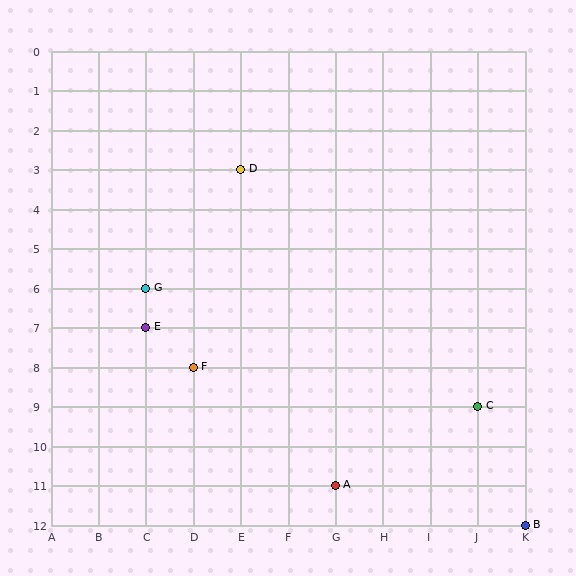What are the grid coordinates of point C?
Point C is at grid coordinates (J, 9).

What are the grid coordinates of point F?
Point F is at grid coordinates (D, 8).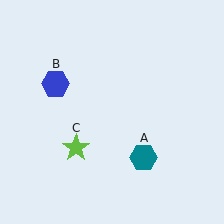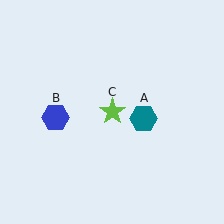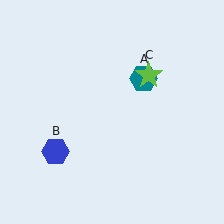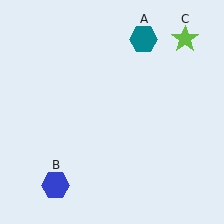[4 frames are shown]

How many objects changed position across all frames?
3 objects changed position: teal hexagon (object A), blue hexagon (object B), lime star (object C).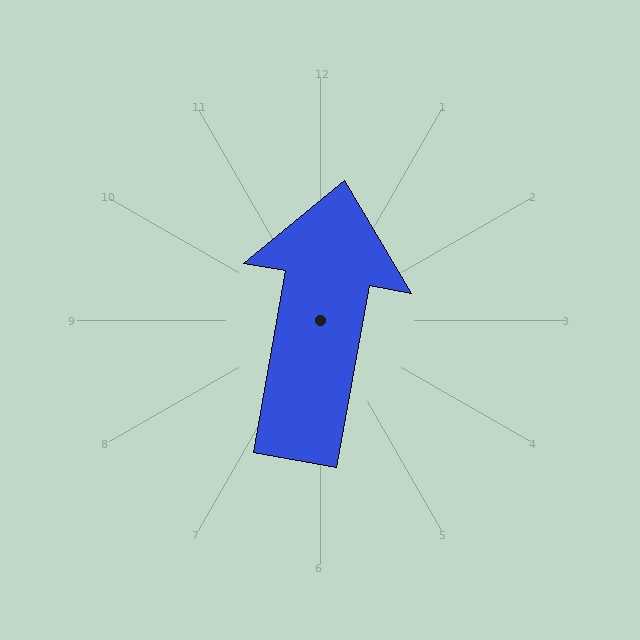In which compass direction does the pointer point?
North.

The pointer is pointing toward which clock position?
Roughly 12 o'clock.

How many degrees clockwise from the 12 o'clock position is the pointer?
Approximately 10 degrees.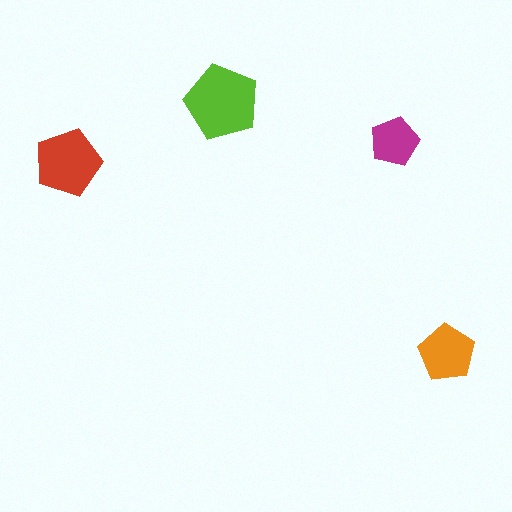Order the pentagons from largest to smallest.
the lime one, the red one, the orange one, the magenta one.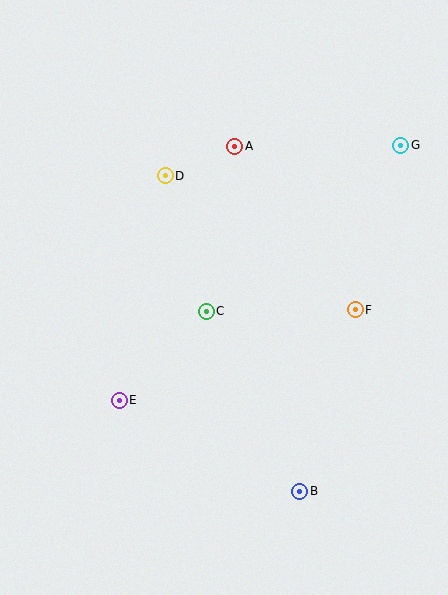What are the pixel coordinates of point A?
Point A is at (235, 146).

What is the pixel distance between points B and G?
The distance between B and G is 360 pixels.